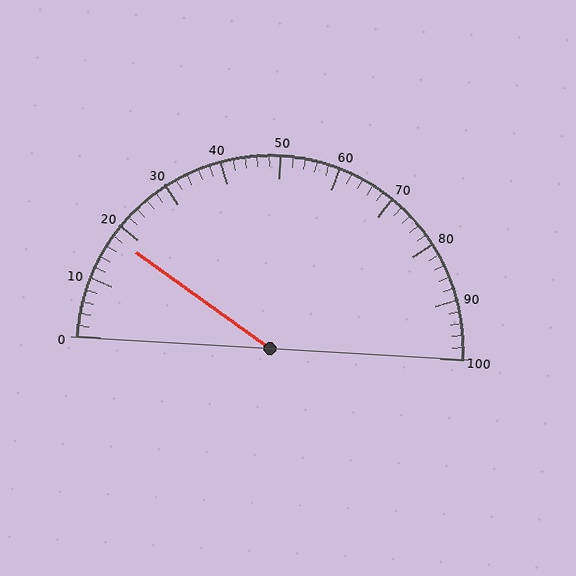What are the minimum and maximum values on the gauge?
The gauge ranges from 0 to 100.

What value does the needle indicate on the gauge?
The needle indicates approximately 18.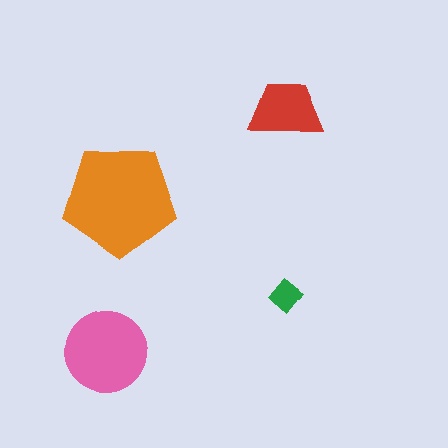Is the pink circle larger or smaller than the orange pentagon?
Smaller.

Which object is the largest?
The orange pentagon.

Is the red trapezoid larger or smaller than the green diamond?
Larger.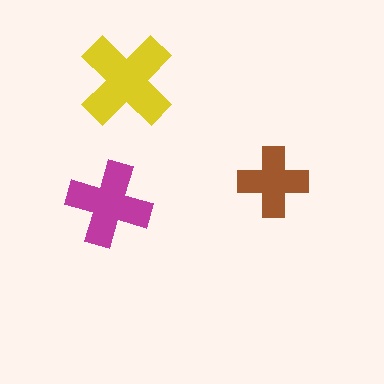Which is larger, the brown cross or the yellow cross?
The yellow one.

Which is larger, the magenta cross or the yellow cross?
The yellow one.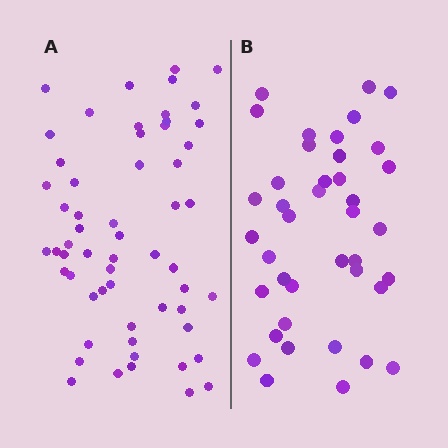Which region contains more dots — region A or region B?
Region A (the left region) has more dots.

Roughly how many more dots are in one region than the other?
Region A has approximately 20 more dots than region B.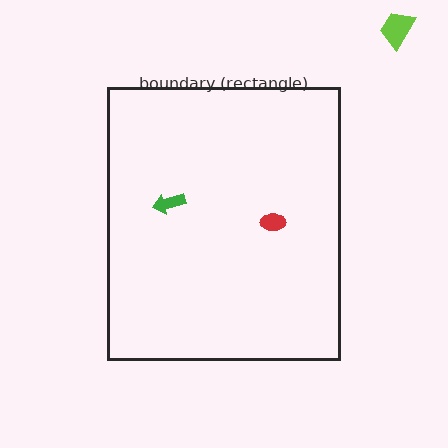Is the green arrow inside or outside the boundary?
Inside.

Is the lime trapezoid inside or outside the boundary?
Outside.